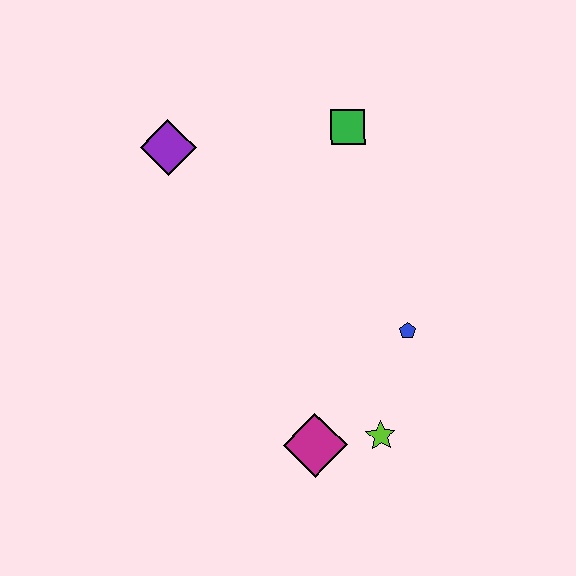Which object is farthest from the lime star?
The purple diamond is farthest from the lime star.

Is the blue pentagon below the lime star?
No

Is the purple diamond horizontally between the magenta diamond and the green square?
No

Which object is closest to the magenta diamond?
The lime star is closest to the magenta diamond.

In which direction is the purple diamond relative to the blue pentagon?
The purple diamond is to the left of the blue pentagon.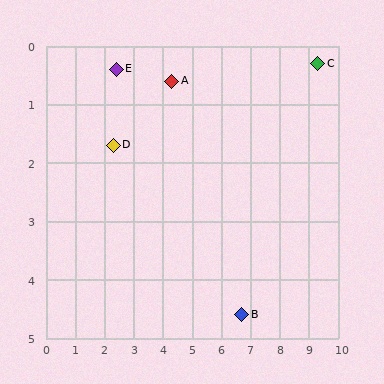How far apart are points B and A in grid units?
Points B and A are about 4.7 grid units apart.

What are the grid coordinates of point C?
Point C is at approximately (9.3, 0.3).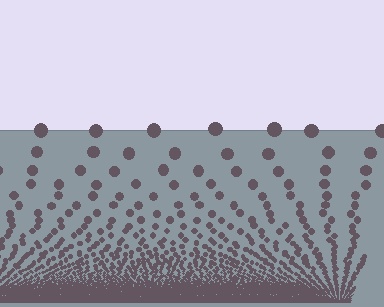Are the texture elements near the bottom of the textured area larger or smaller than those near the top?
Smaller. The gradient is inverted — elements near the bottom are smaller and denser.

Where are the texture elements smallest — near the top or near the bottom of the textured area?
Near the bottom.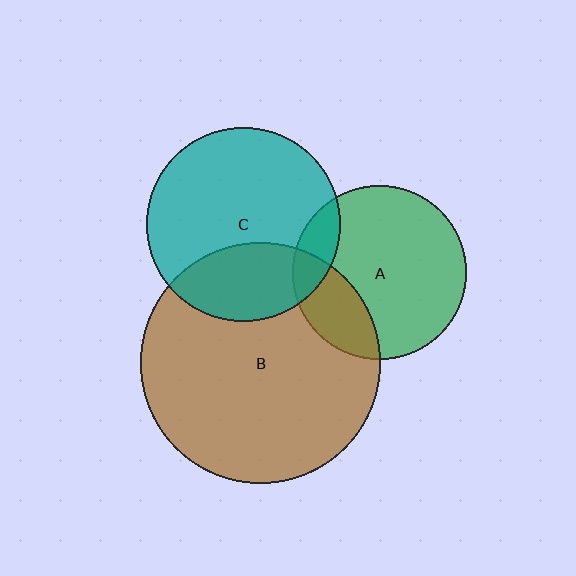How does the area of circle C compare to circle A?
Approximately 1.2 times.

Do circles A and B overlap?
Yes.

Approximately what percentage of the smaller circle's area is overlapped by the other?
Approximately 25%.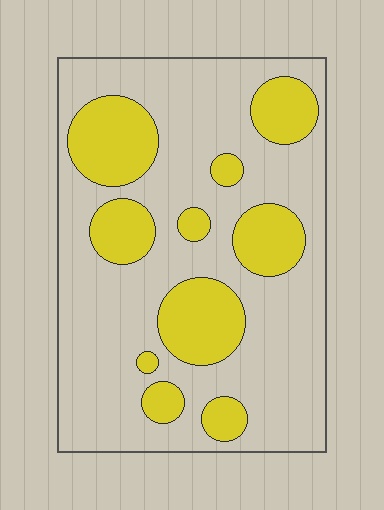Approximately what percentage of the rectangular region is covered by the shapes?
Approximately 30%.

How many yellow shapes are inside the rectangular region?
10.